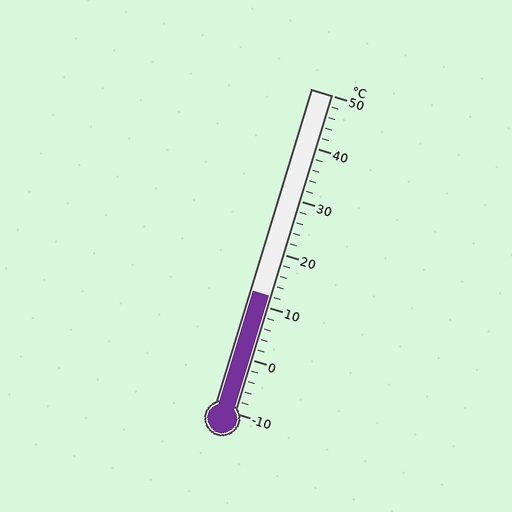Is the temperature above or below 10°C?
The temperature is above 10°C.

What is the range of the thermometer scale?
The thermometer scale ranges from -10°C to 50°C.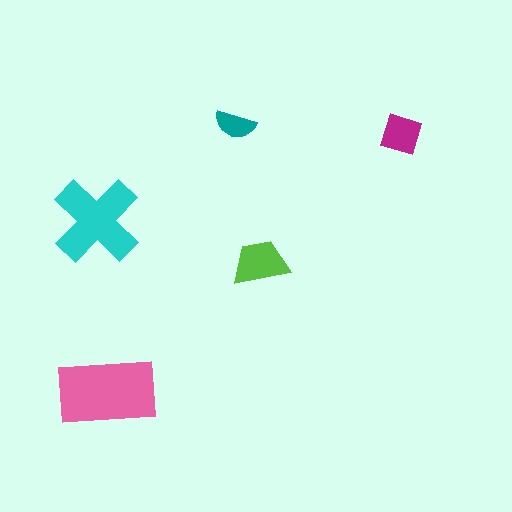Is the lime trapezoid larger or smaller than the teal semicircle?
Larger.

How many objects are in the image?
There are 5 objects in the image.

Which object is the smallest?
The teal semicircle.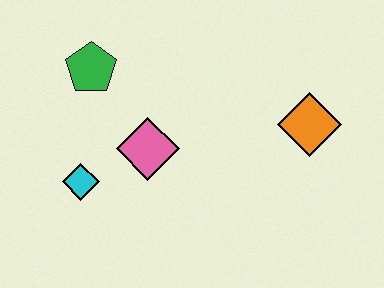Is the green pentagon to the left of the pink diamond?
Yes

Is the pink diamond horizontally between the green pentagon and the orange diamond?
Yes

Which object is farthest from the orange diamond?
The cyan diamond is farthest from the orange diamond.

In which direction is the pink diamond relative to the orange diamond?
The pink diamond is to the left of the orange diamond.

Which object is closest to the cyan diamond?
The pink diamond is closest to the cyan diamond.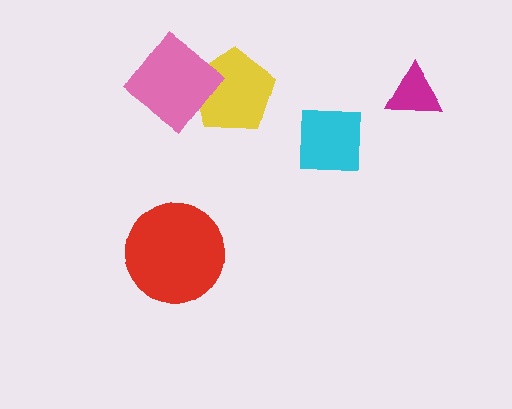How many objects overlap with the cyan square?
0 objects overlap with the cyan square.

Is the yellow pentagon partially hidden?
Yes, it is partially covered by another shape.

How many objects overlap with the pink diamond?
1 object overlaps with the pink diamond.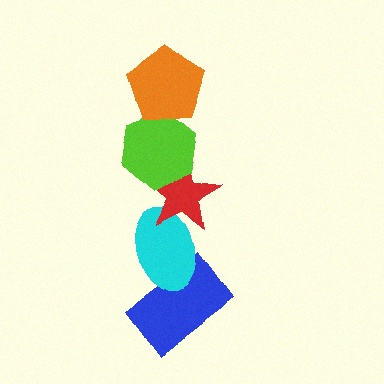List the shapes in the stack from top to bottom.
From top to bottom: the orange pentagon, the lime hexagon, the red star, the cyan ellipse, the blue rectangle.